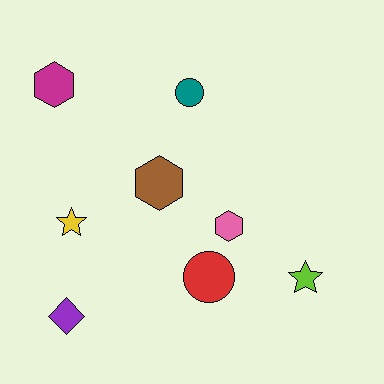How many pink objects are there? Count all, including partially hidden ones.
There is 1 pink object.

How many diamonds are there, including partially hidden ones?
There is 1 diamond.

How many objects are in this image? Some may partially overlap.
There are 8 objects.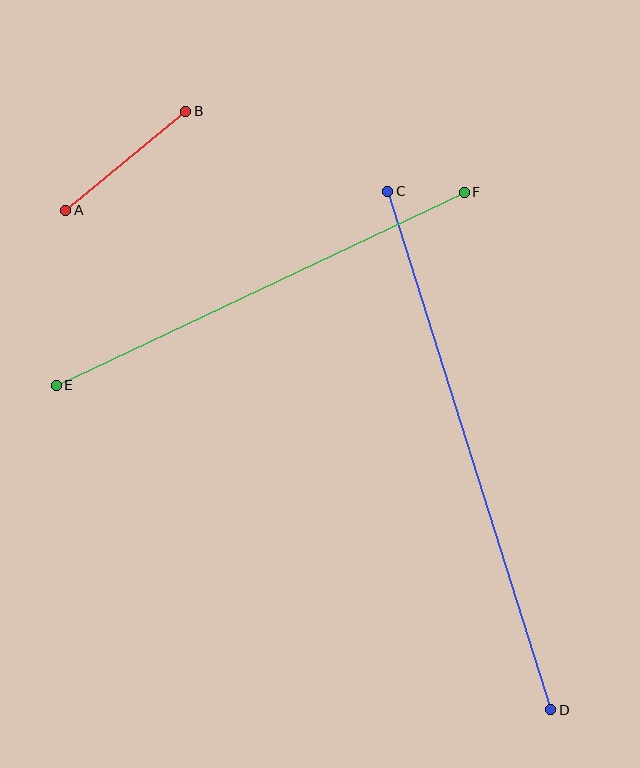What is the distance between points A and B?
The distance is approximately 155 pixels.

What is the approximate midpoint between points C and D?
The midpoint is at approximately (469, 451) pixels.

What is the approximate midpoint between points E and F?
The midpoint is at approximately (260, 289) pixels.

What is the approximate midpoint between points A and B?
The midpoint is at approximately (126, 161) pixels.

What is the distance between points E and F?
The distance is approximately 452 pixels.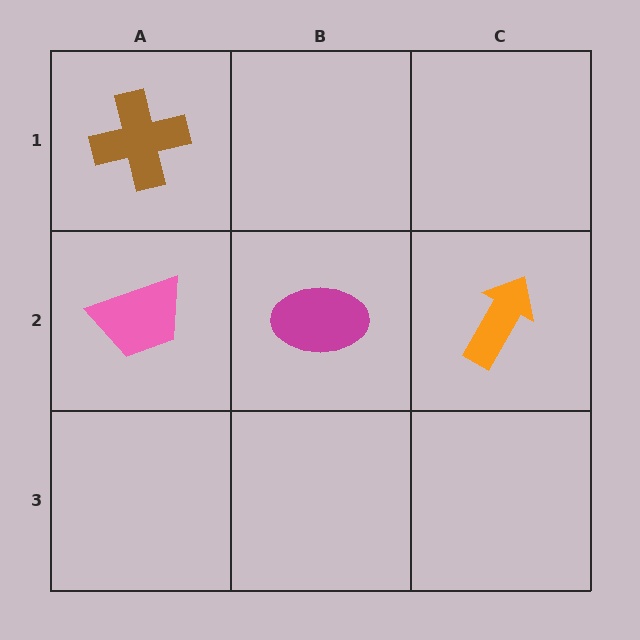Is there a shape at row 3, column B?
No, that cell is empty.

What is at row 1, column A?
A brown cross.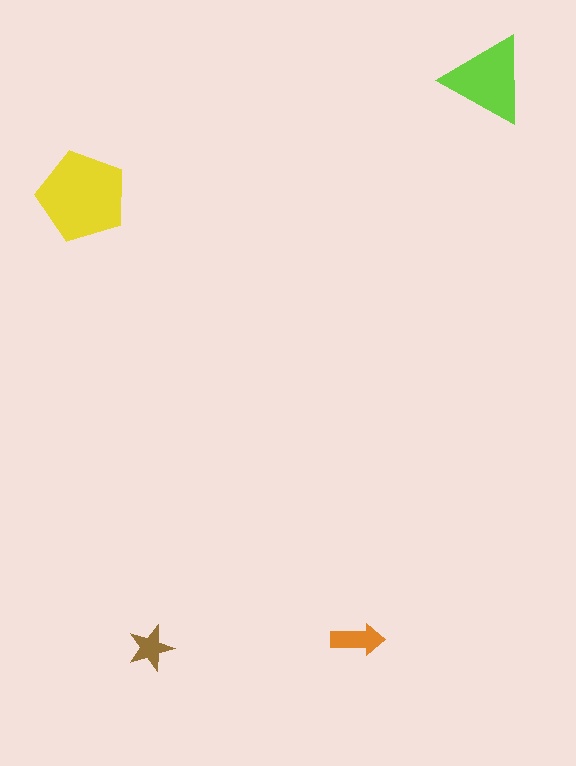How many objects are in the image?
There are 4 objects in the image.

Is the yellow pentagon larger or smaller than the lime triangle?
Larger.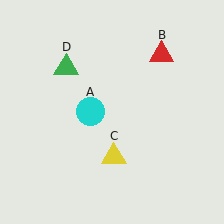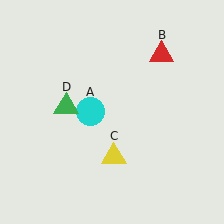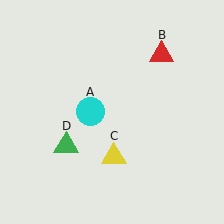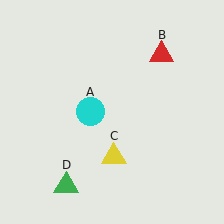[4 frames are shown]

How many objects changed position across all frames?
1 object changed position: green triangle (object D).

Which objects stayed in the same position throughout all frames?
Cyan circle (object A) and red triangle (object B) and yellow triangle (object C) remained stationary.